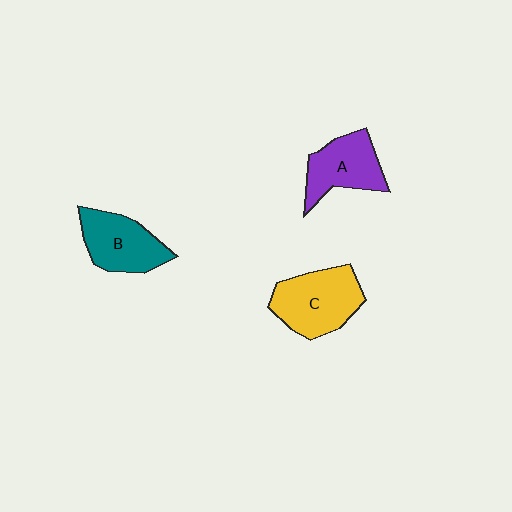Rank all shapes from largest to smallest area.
From largest to smallest: C (yellow), B (teal), A (purple).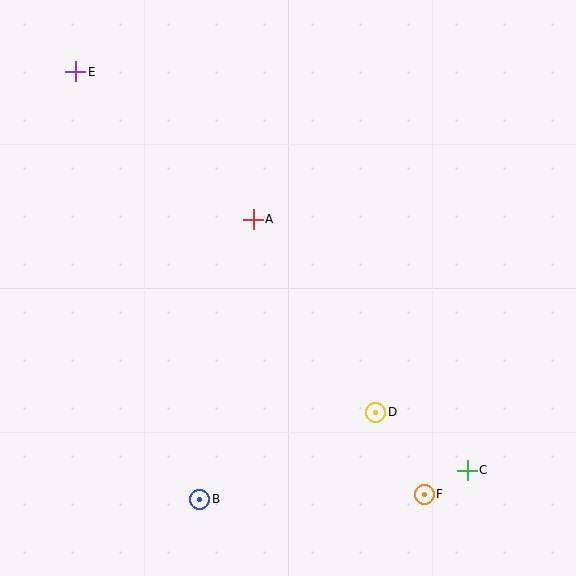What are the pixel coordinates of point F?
Point F is at (424, 494).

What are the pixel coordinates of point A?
Point A is at (253, 219).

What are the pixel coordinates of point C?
Point C is at (467, 470).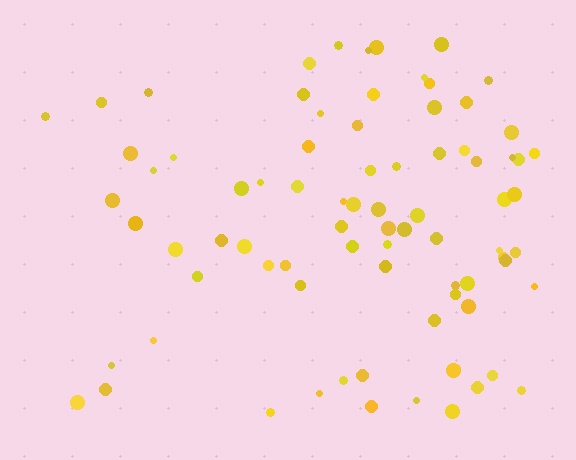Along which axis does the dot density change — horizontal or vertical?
Horizontal.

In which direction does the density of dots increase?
From left to right, with the right side densest.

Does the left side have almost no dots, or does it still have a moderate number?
Still a moderate number, just noticeably fewer than the right.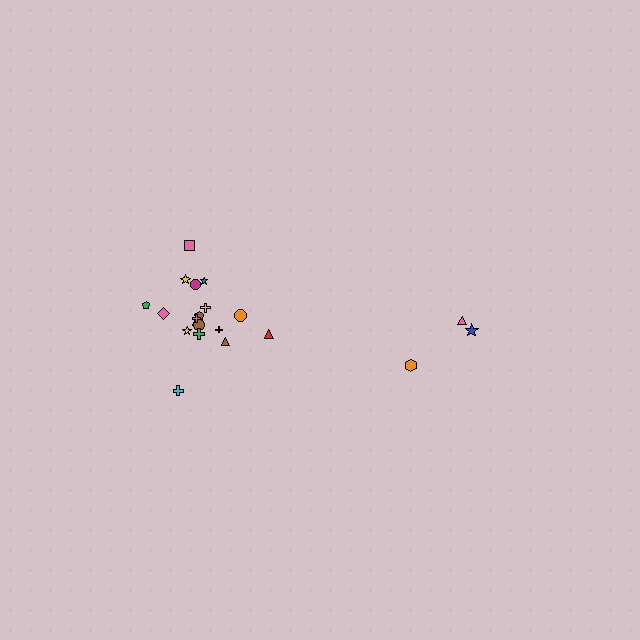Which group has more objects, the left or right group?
The left group.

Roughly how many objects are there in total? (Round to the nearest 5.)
Roughly 20 objects in total.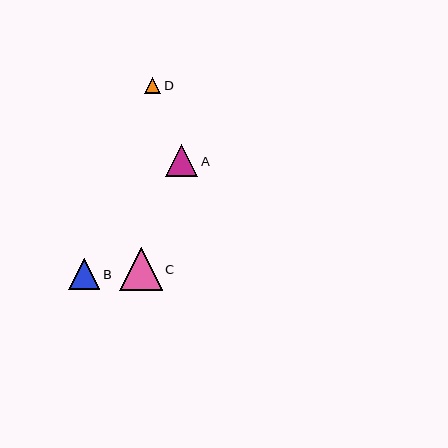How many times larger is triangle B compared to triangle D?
Triangle B is approximately 1.9 times the size of triangle D.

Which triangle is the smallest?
Triangle D is the smallest with a size of approximately 16 pixels.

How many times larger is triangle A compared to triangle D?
Triangle A is approximately 2.0 times the size of triangle D.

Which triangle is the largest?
Triangle C is the largest with a size of approximately 43 pixels.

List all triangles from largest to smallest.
From largest to smallest: C, A, B, D.